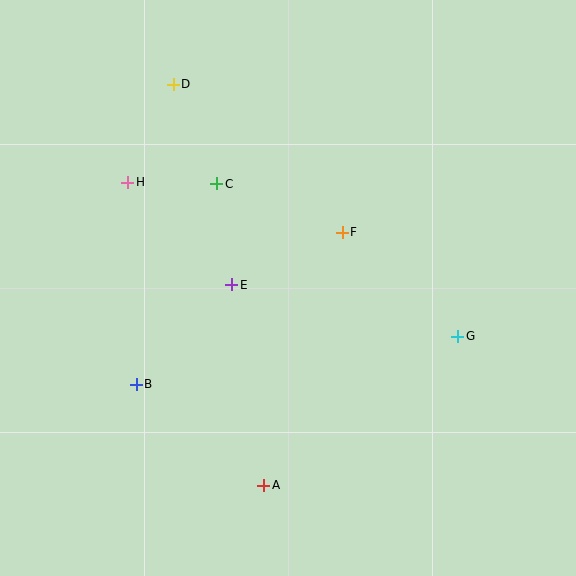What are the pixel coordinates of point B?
Point B is at (136, 384).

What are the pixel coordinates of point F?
Point F is at (342, 232).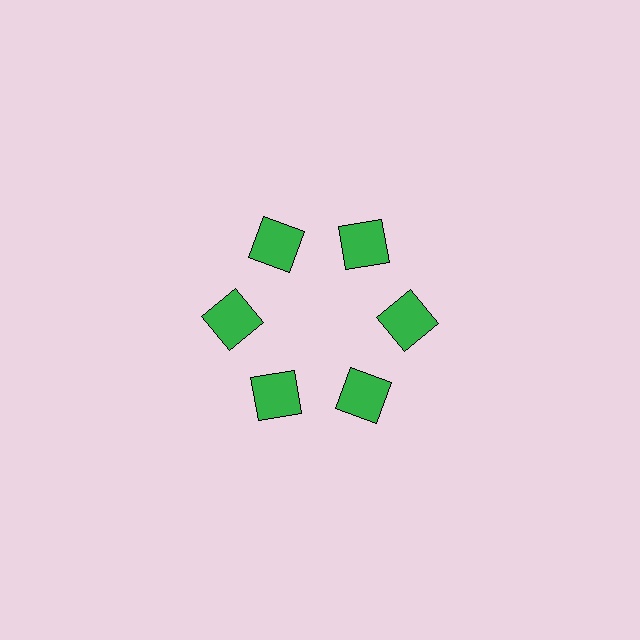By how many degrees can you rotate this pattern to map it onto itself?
The pattern maps onto itself every 60 degrees of rotation.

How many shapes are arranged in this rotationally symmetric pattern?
There are 6 shapes, arranged in 6 groups of 1.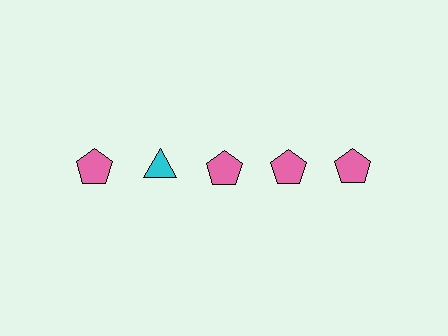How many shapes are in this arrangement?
There are 5 shapes arranged in a grid pattern.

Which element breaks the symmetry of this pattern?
The cyan triangle in the top row, second from left column breaks the symmetry. All other shapes are pink pentagons.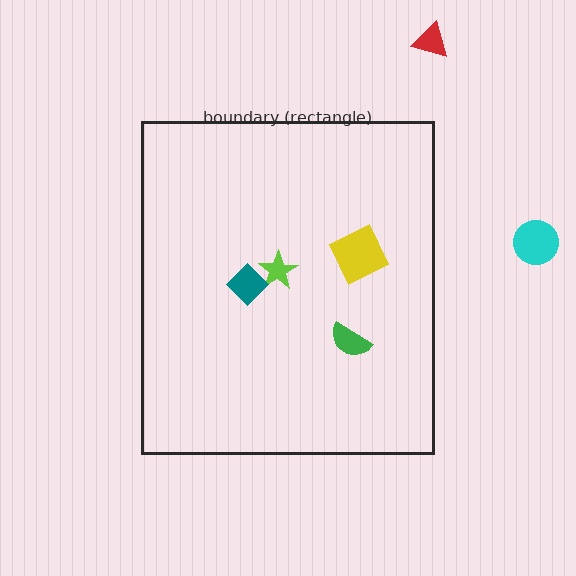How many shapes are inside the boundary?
4 inside, 2 outside.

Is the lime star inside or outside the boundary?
Inside.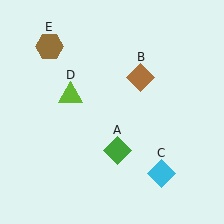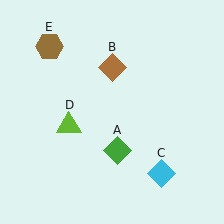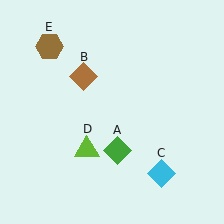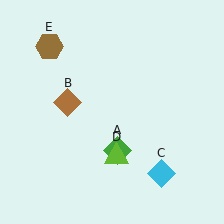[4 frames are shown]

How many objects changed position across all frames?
2 objects changed position: brown diamond (object B), lime triangle (object D).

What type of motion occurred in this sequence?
The brown diamond (object B), lime triangle (object D) rotated counterclockwise around the center of the scene.